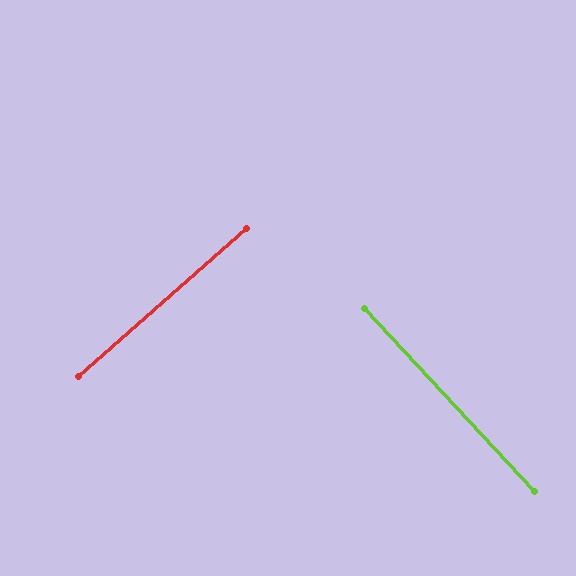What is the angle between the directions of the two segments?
Approximately 89 degrees.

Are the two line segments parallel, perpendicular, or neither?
Perpendicular — they meet at approximately 89°.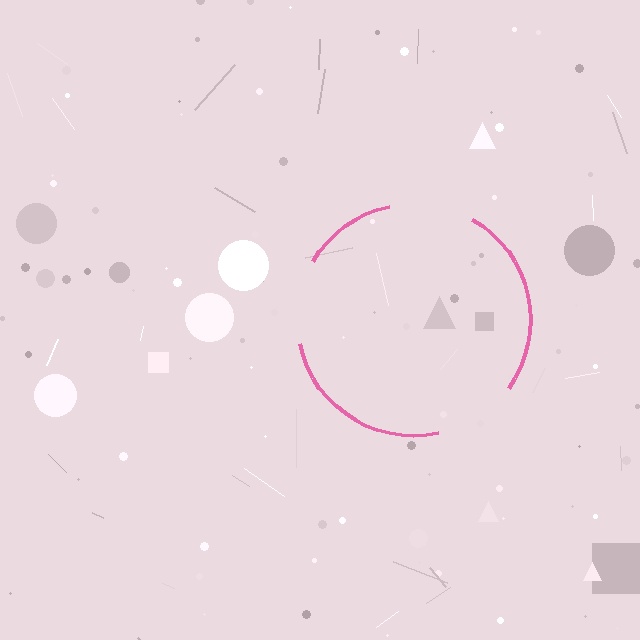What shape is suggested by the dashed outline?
The dashed outline suggests a circle.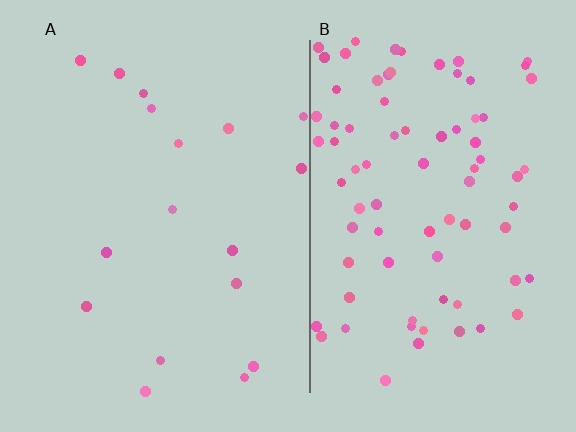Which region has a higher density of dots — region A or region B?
B (the right).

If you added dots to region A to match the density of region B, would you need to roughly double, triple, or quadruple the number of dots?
Approximately quadruple.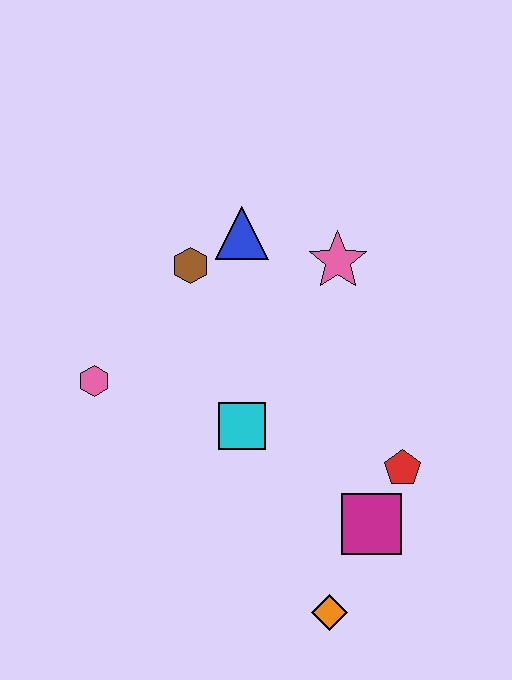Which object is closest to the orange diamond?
The magenta square is closest to the orange diamond.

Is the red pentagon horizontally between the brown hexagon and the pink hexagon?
No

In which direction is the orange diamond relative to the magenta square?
The orange diamond is below the magenta square.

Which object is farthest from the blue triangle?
The orange diamond is farthest from the blue triangle.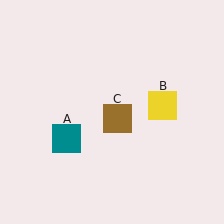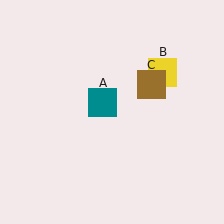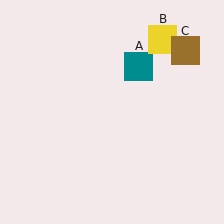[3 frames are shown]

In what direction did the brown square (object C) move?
The brown square (object C) moved up and to the right.